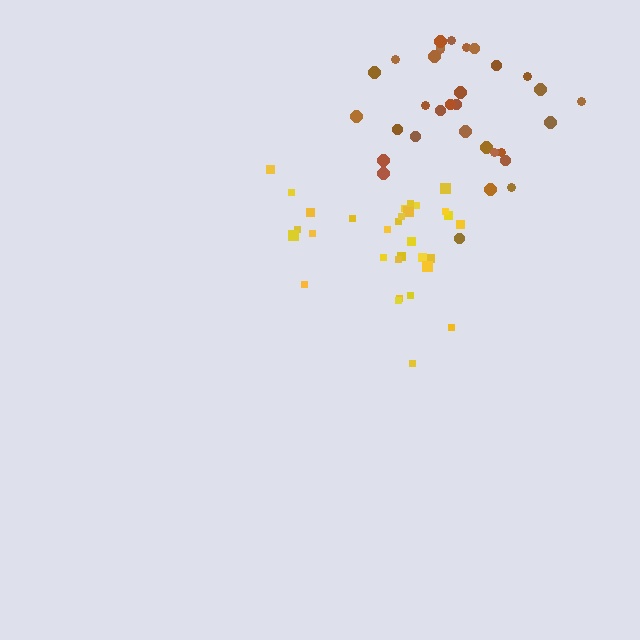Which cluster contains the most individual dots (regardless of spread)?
Brown (32).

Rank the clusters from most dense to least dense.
brown, yellow.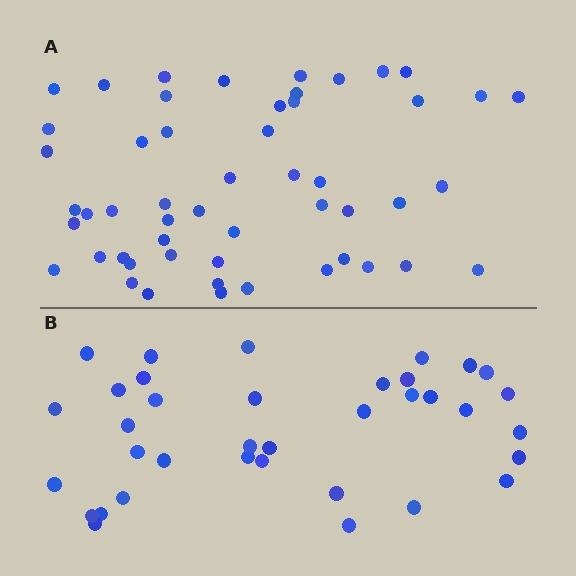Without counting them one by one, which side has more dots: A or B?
Region A (the top region) has more dots.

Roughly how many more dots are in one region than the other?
Region A has approximately 15 more dots than region B.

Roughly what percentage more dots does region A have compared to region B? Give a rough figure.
About 45% more.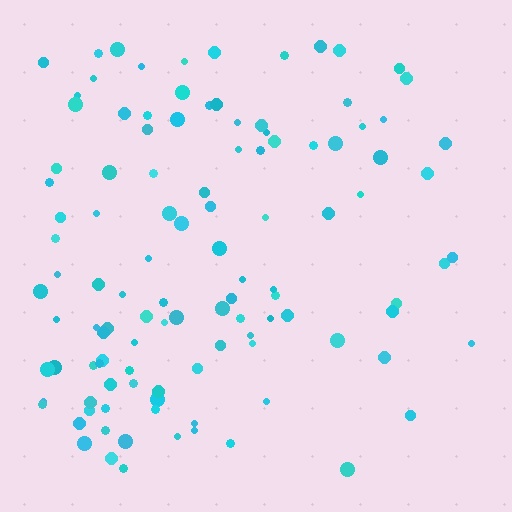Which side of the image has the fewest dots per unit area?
The right.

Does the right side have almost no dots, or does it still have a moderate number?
Still a moderate number, just noticeably fewer than the left.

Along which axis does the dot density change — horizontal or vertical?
Horizontal.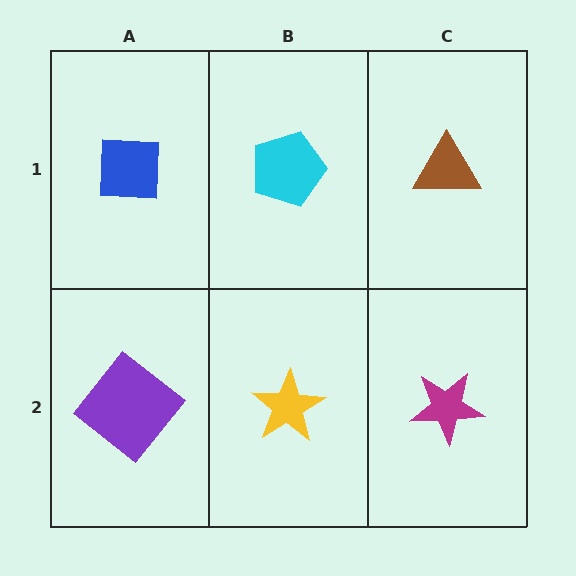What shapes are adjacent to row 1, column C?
A magenta star (row 2, column C), a cyan pentagon (row 1, column B).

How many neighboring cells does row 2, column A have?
2.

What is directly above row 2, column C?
A brown triangle.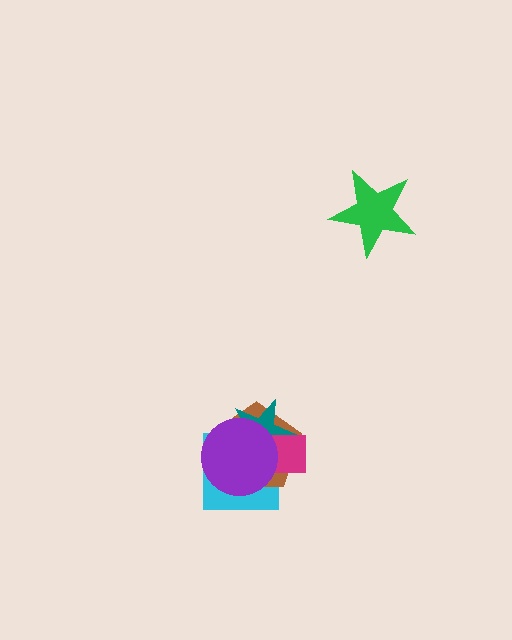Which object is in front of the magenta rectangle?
The purple circle is in front of the magenta rectangle.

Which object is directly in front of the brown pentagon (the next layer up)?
The teal star is directly in front of the brown pentagon.